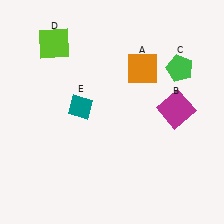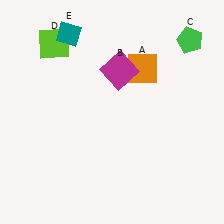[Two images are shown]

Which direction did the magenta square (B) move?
The magenta square (B) moved left.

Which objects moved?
The objects that moved are: the magenta square (B), the green pentagon (C), the teal diamond (E).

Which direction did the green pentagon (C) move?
The green pentagon (C) moved up.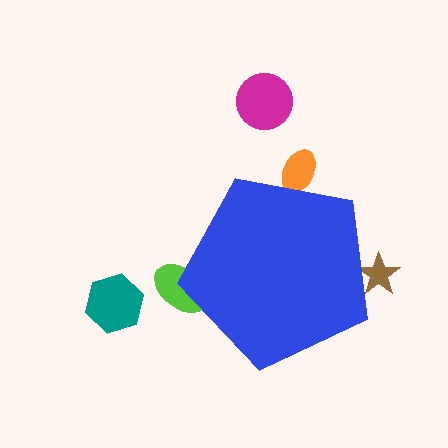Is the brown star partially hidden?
Yes, the brown star is partially hidden behind the blue pentagon.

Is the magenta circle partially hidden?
No, the magenta circle is fully visible.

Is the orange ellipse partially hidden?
Yes, the orange ellipse is partially hidden behind the blue pentagon.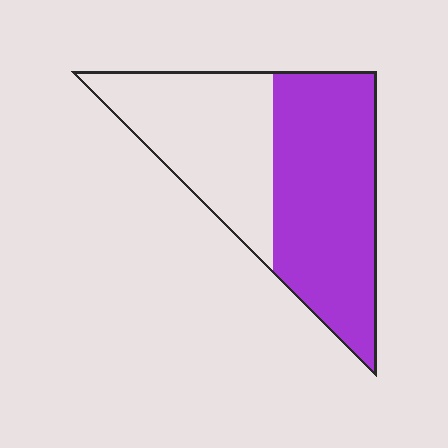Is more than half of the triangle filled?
Yes.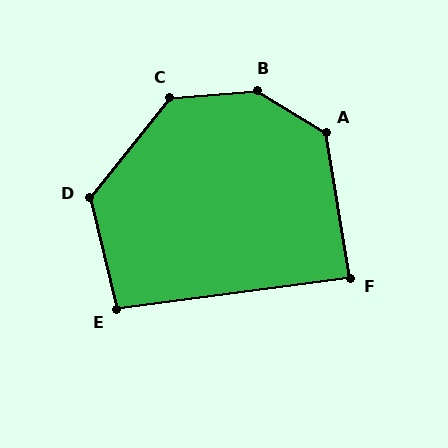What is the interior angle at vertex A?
Approximately 130 degrees (obtuse).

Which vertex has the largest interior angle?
B, at approximately 144 degrees.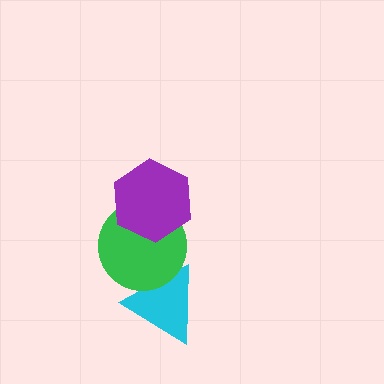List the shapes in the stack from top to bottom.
From top to bottom: the purple hexagon, the green circle, the cyan triangle.